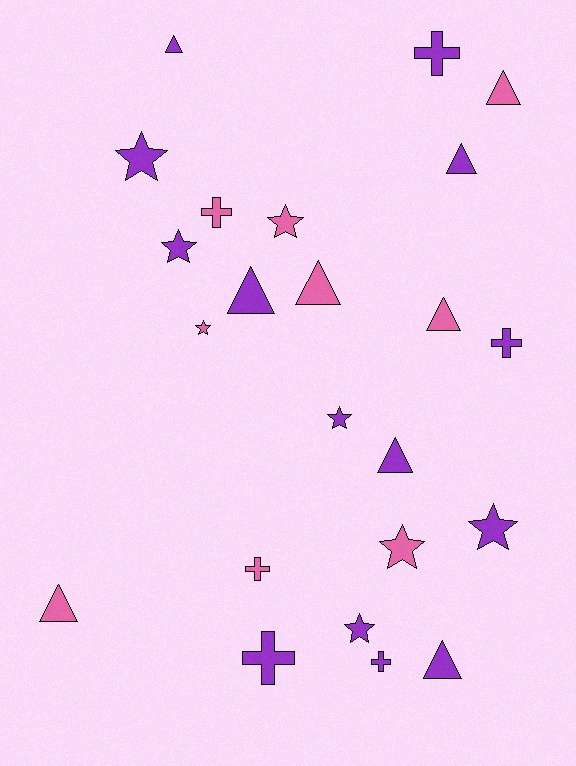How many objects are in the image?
There are 23 objects.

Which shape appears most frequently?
Triangle, with 9 objects.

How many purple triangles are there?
There are 5 purple triangles.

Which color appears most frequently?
Purple, with 14 objects.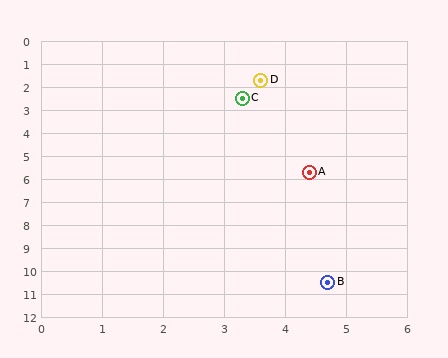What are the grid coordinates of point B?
Point B is at approximately (4.7, 10.5).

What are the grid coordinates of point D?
Point D is at approximately (3.6, 1.7).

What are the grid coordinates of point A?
Point A is at approximately (4.4, 5.7).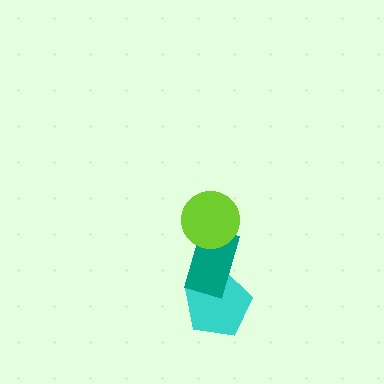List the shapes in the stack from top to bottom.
From top to bottom: the lime circle, the teal rectangle, the cyan pentagon.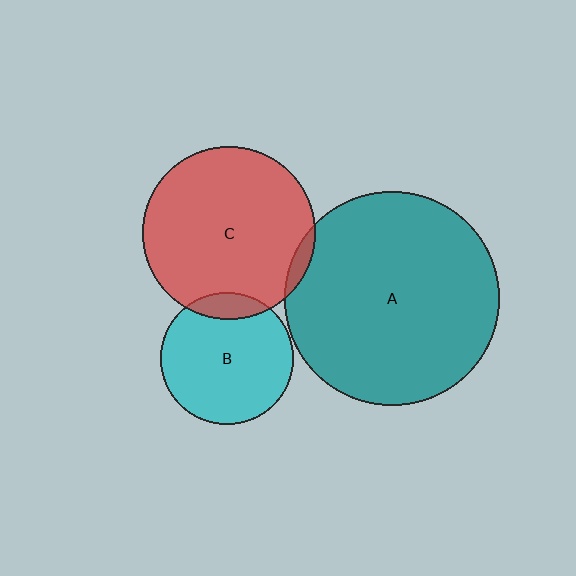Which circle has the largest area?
Circle A (teal).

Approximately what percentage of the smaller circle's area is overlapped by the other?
Approximately 5%.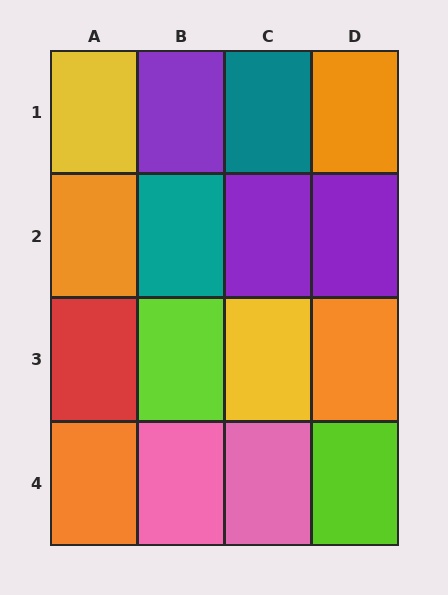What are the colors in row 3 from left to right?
Red, lime, yellow, orange.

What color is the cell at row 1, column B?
Purple.